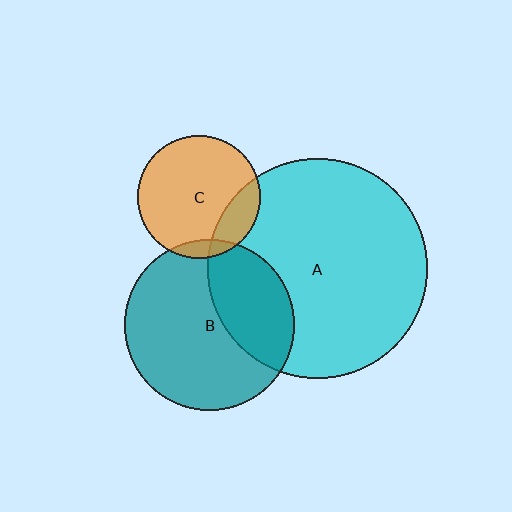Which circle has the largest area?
Circle A (cyan).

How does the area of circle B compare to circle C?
Approximately 1.9 times.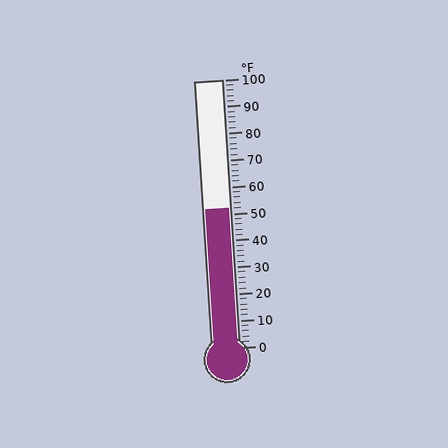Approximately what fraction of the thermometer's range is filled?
The thermometer is filled to approximately 50% of its range.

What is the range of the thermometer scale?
The thermometer scale ranges from 0°F to 100°F.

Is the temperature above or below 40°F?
The temperature is above 40°F.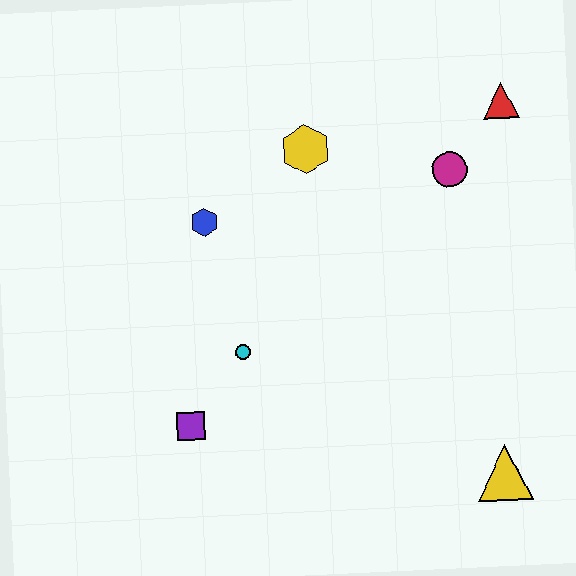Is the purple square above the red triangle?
No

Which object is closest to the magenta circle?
The red triangle is closest to the magenta circle.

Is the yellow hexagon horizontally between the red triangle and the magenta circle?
No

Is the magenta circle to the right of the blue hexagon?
Yes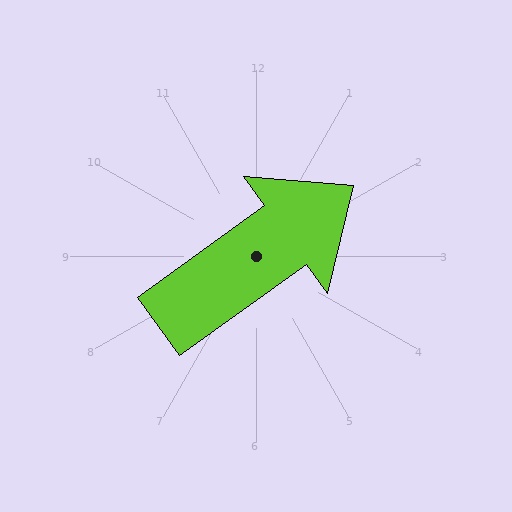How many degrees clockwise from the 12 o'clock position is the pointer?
Approximately 54 degrees.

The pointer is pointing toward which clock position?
Roughly 2 o'clock.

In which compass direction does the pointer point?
Northeast.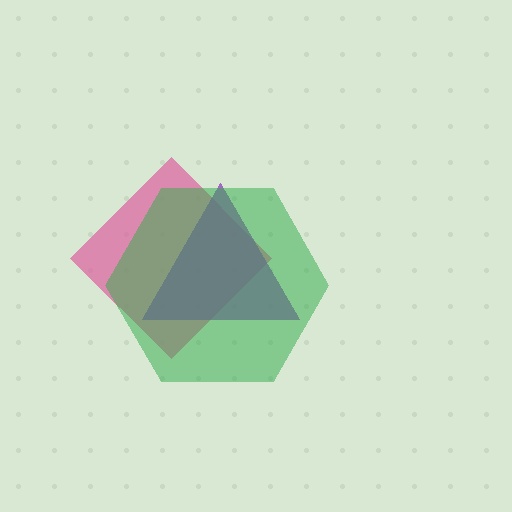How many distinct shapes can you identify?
There are 3 distinct shapes: a pink diamond, a purple triangle, a green hexagon.